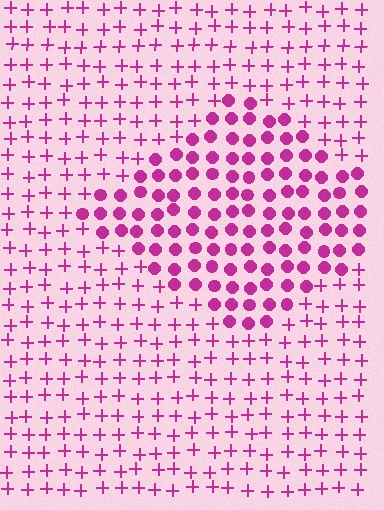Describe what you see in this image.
The image is filled with small magenta elements arranged in a uniform grid. A diamond-shaped region contains circles, while the surrounding area contains plus signs. The boundary is defined purely by the change in element shape.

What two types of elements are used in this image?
The image uses circles inside the diamond region and plus signs outside it.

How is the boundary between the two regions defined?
The boundary is defined by a change in element shape: circles inside vs. plus signs outside. All elements share the same color and spacing.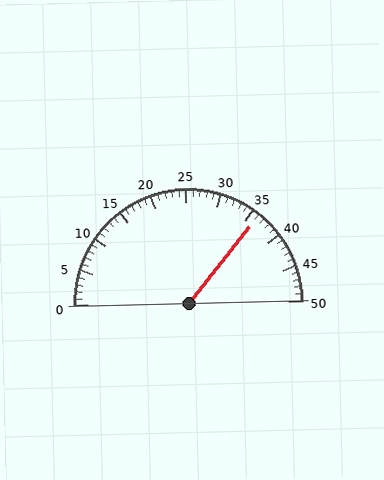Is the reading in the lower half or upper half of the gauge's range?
The reading is in the upper half of the range (0 to 50).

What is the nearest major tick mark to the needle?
The nearest major tick mark is 35.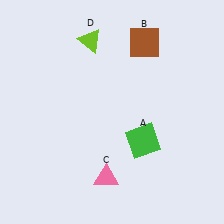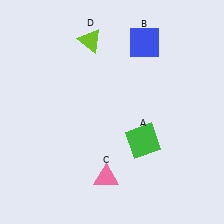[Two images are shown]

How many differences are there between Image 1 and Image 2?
There is 1 difference between the two images.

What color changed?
The square (B) changed from brown in Image 1 to blue in Image 2.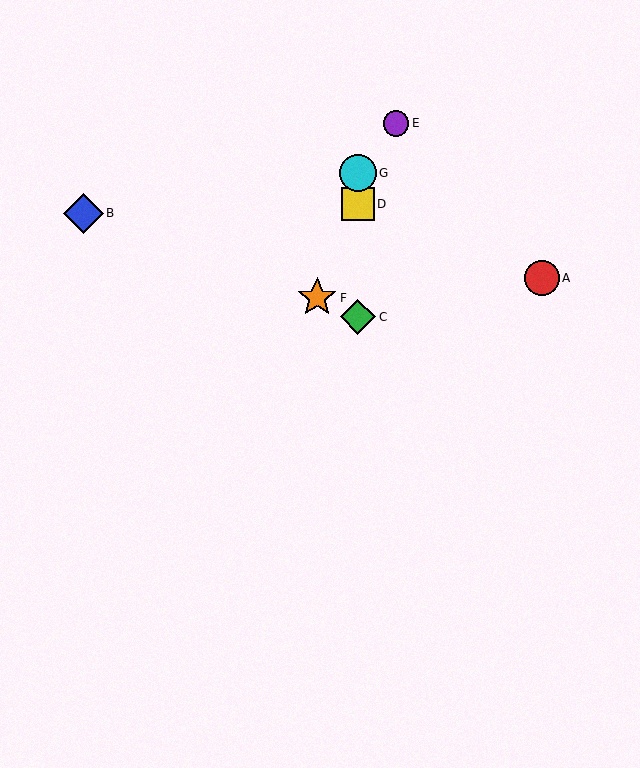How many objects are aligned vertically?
3 objects (C, D, G) are aligned vertically.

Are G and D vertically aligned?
Yes, both are at x≈358.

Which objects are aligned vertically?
Objects C, D, G are aligned vertically.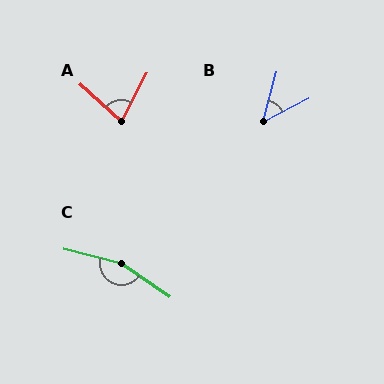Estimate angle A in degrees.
Approximately 76 degrees.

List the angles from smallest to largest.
B (48°), A (76°), C (160°).